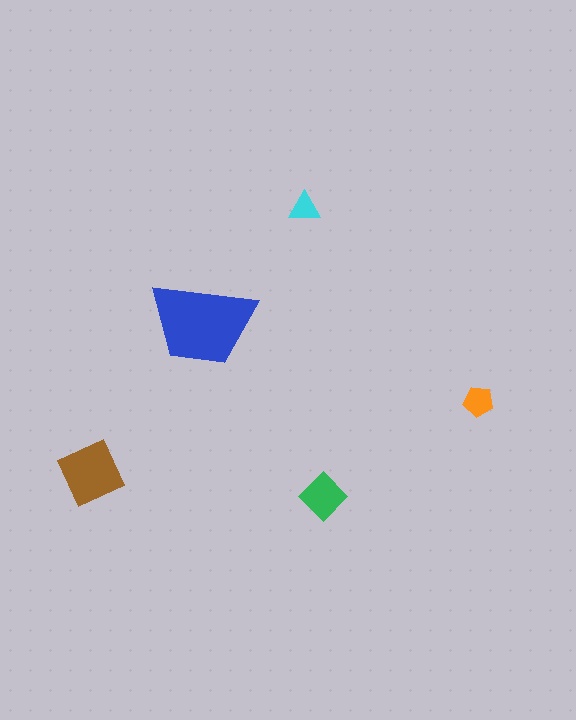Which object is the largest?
The blue trapezoid.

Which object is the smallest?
The cyan triangle.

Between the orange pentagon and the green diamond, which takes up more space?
The green diamond.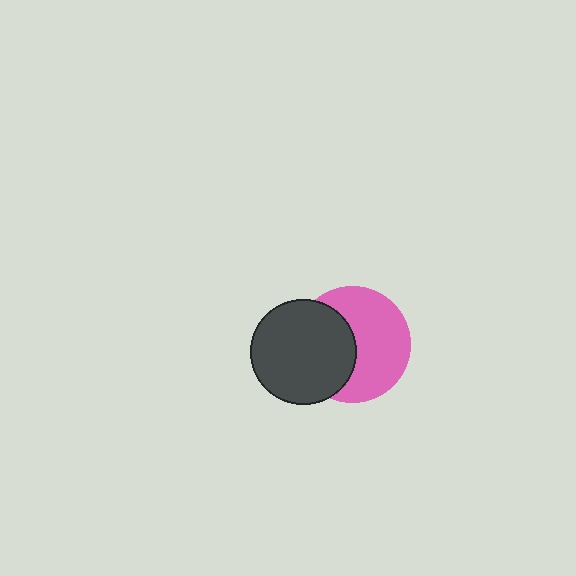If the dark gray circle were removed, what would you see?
You would see the complete pink circle.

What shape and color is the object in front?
The object in front is a dark gray circle.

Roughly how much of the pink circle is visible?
About half of it is visible (roughly 59%).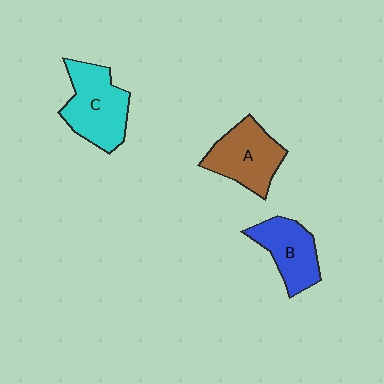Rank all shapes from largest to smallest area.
From largest to smallest: C (cyan), A (brown), B (blue).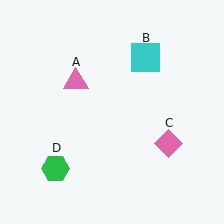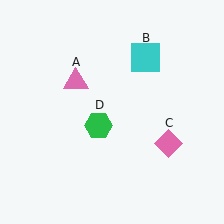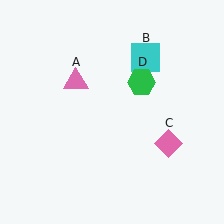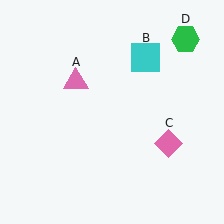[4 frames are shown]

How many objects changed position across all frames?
1 object changed position: green hexagon (object D).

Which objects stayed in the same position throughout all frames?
Pink triangle (object A) and cyan square (object B) and pink diamond (object C) remained stationary.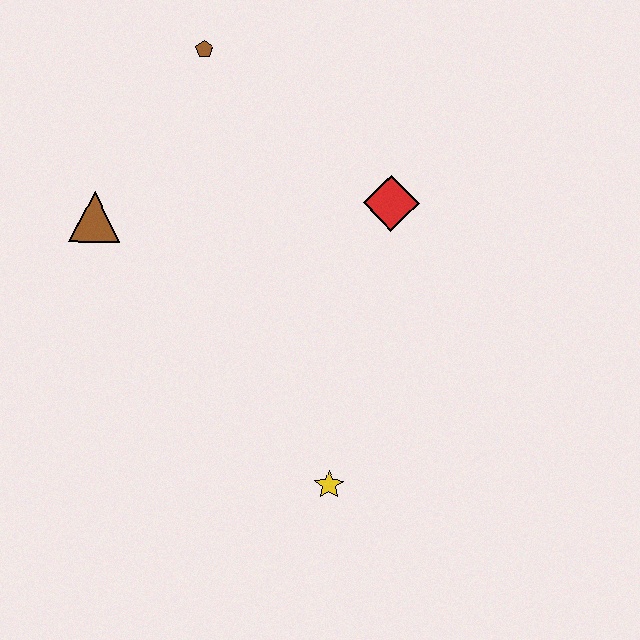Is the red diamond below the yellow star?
No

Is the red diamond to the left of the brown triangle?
No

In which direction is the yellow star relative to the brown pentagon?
The yellow star is below the brown pentagon.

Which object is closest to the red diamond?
The brown pentagon is closest to the red diamond.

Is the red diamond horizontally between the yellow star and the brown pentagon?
No